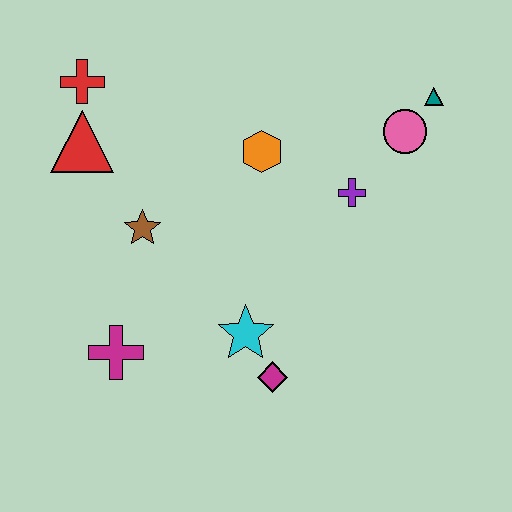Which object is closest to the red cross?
The red triangle is closest to the red cross.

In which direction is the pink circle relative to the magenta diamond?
The pink circle is above the magenta diamond.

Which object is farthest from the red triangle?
The teal triangle is farthest from the red triangle.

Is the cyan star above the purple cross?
No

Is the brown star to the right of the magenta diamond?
No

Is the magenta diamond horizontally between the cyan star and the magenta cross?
No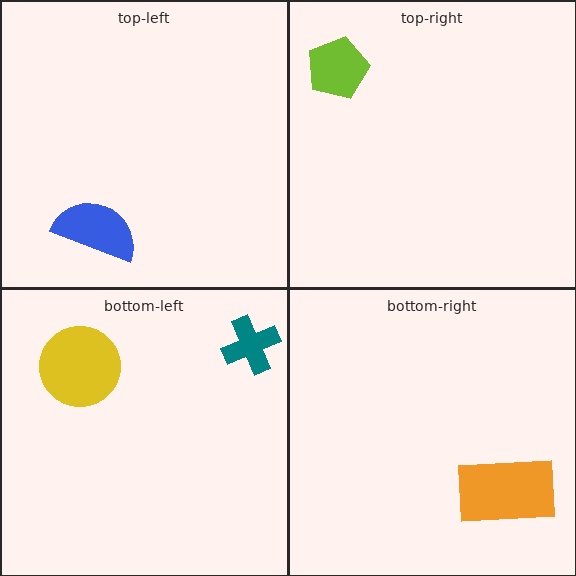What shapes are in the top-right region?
The lime pentagon.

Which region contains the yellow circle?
The bottom-left region.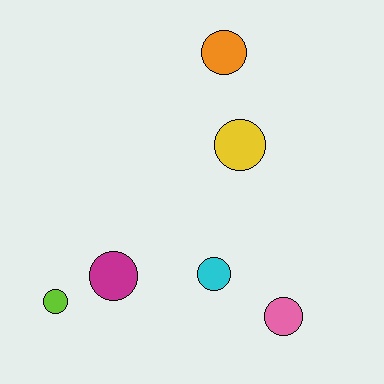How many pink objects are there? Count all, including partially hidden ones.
There is 1 pink object.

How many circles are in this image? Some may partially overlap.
There are 6 circles.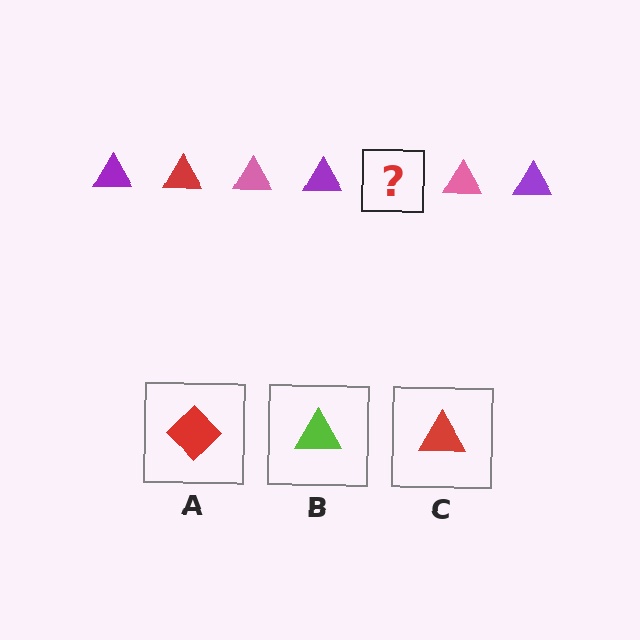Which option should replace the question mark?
Option C.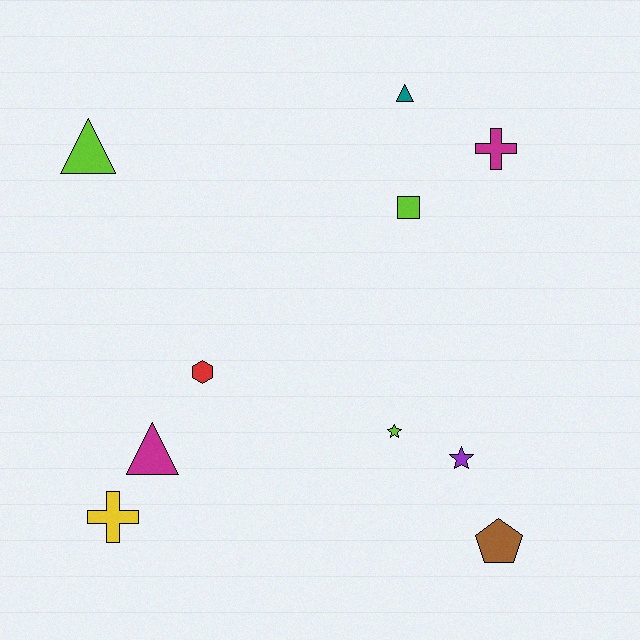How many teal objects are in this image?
There is 1 teal object.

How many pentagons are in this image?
There is 1 pentagon.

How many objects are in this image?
There are 10 objects.